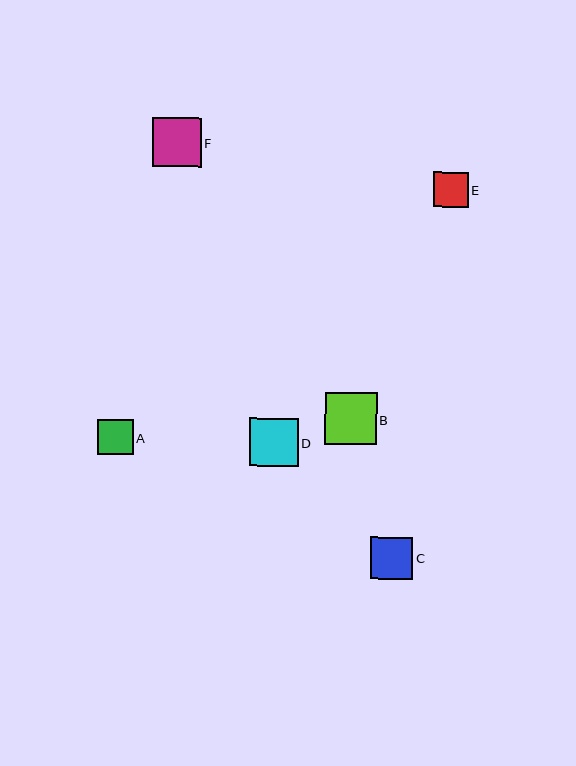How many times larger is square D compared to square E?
Square D is approximately 1.4 times the size of square E.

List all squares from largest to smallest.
From largest to smallest: B, F, D, C, A, E.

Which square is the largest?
Square B is the largest with a size of approximately 52 pixels.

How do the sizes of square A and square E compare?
Square A and square E are approximately the same size.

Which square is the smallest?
Square E is the smallest with a size of approximately 34 pixels.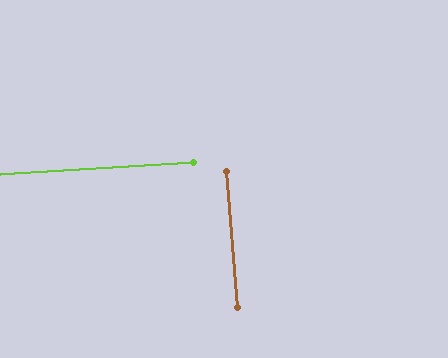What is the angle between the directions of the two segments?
Approximately 89 degrees.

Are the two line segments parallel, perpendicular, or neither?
Perpendicular — they meet at approximately 89°.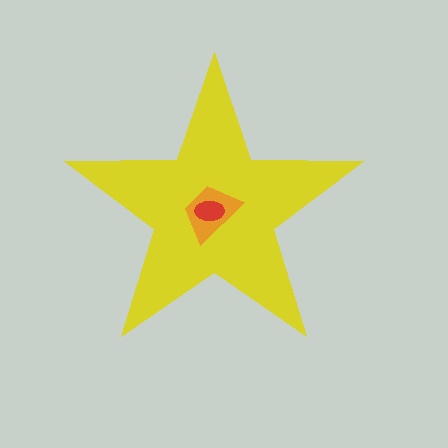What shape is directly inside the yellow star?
The orange trapezoid.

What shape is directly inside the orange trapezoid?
The red ellipse.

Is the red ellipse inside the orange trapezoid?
Yes.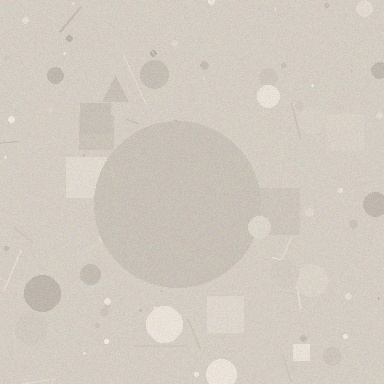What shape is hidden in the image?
A circle is hidden in the image.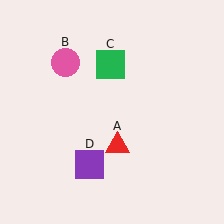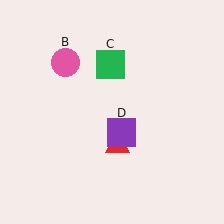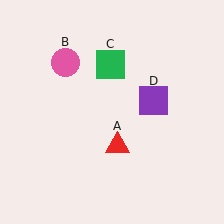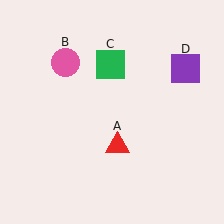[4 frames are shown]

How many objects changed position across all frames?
1 object changed position: purple square (object D).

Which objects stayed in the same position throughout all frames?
Red triangle (object A) and pink circle (object B) and green square (object C) remained stationary.